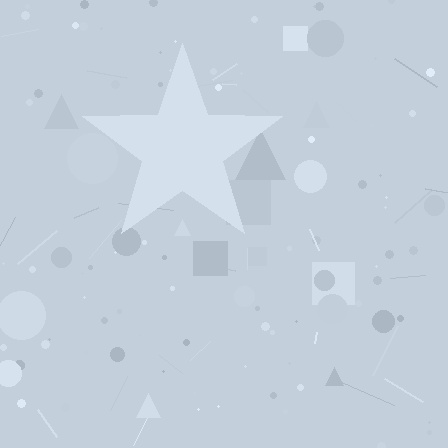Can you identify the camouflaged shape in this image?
The camouflaged shape is a star.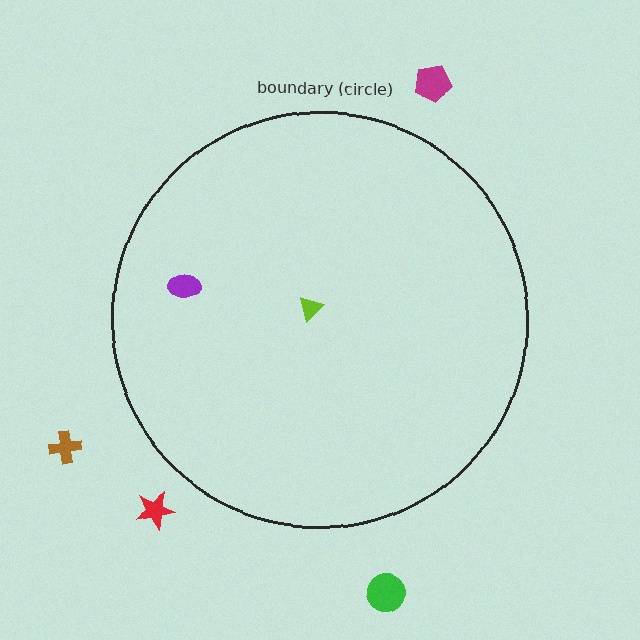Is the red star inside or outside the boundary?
Outside.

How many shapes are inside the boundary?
2 inside, 4 outside.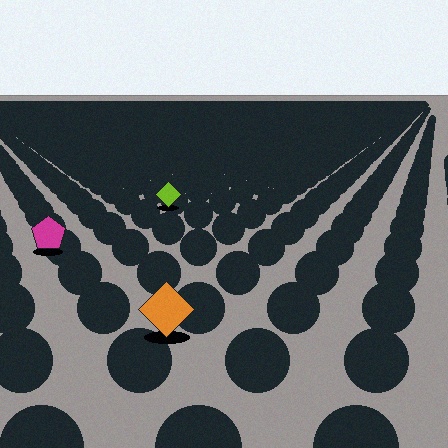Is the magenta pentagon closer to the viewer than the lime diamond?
Yes. The magenta pentagon is closer — you can tell from the texture gradient: the ground texture is coarser near it.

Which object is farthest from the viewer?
The lime diamond is farthest from the viewer. It appears smaller and the ground texture around it is denser.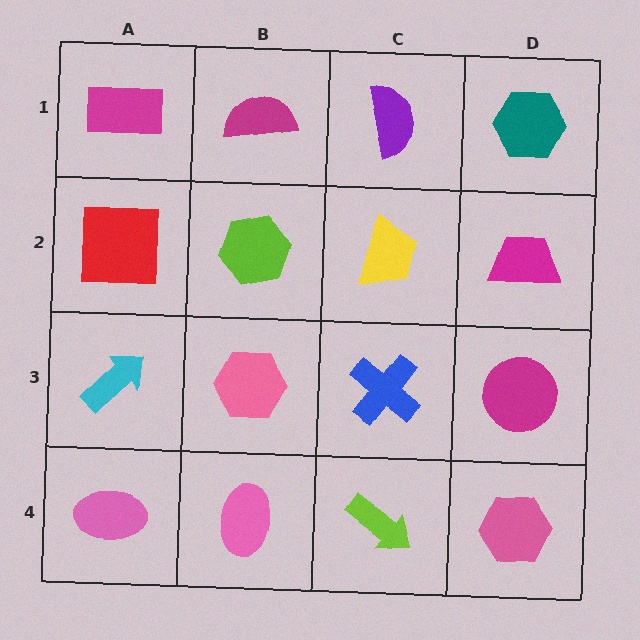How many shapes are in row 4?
4 shapes.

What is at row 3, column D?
A magenta circle.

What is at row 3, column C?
A blue cross.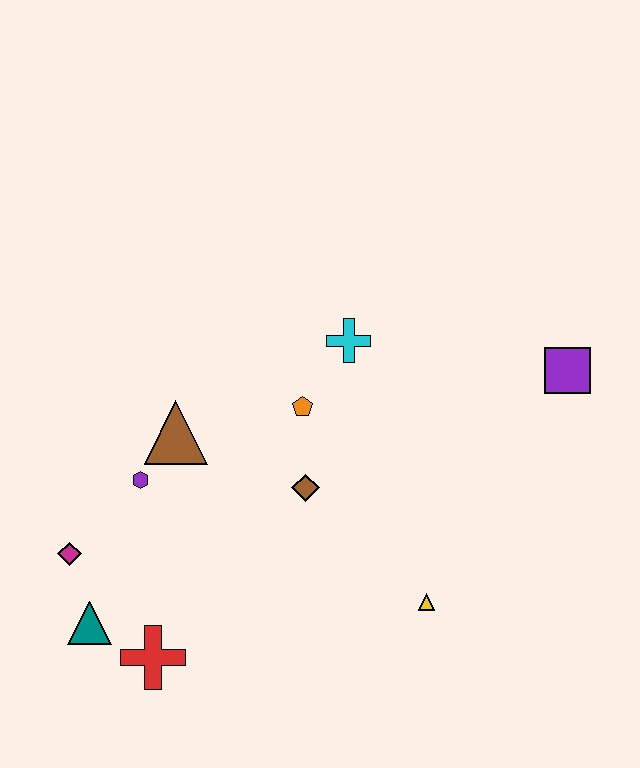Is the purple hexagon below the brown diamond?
No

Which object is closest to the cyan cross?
The orange pentagon is closest to the cyan cross.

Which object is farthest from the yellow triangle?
The magenta diamond is farthest from the yellow triangle.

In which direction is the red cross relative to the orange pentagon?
The red cross is below the orange pentagon.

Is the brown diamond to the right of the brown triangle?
Yes